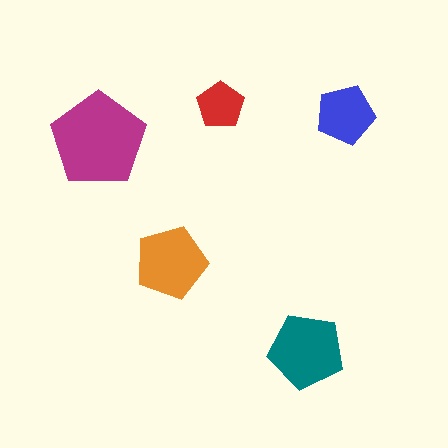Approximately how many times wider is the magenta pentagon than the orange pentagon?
About 1.5 times wider.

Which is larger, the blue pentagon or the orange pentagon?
The orange one.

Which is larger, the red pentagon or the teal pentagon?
The teal one.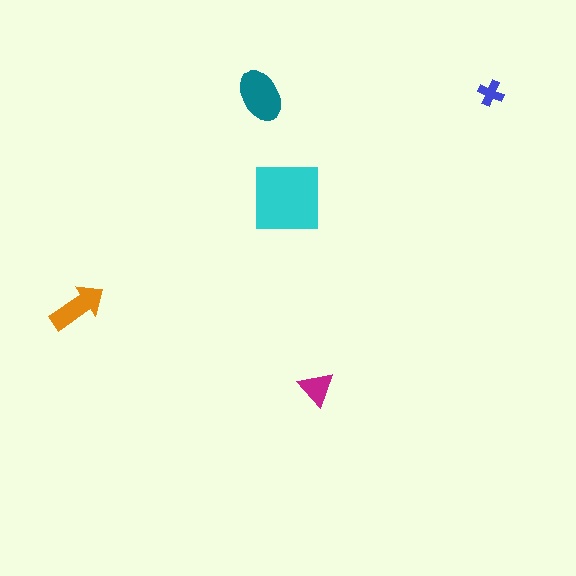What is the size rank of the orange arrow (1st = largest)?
3rd.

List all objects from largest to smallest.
The cyan square, the teal ellipse, the orange arrow, the magenta triangle, the blue cross.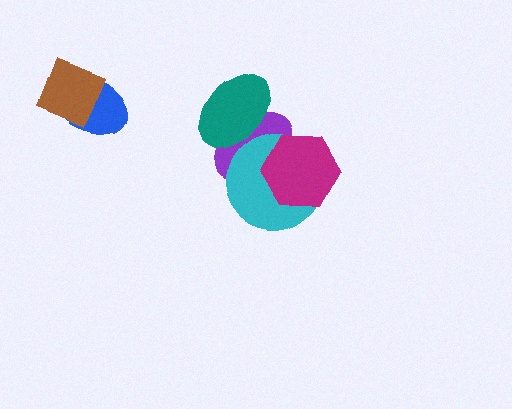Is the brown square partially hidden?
No, no other shape covers it.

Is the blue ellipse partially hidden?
Yes, it is partially covered by another shape.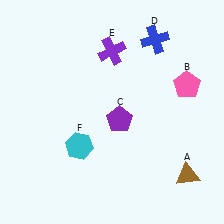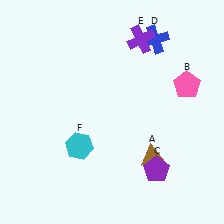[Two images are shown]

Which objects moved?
The objects that moved are: the brown triangle (A), the purple pentagon (C), the purple cross (E).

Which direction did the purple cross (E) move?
The purple cross (E) moved right.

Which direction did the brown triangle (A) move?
The brown triangle (A) moved left.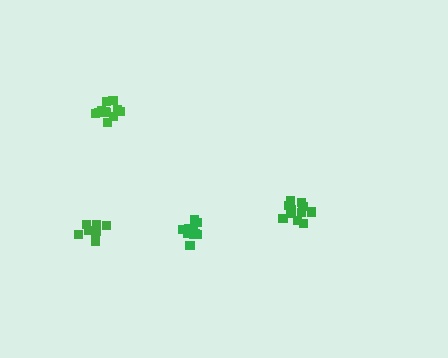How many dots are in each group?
Group 1: 12 dots, Group 2: 12 dots, Group 3: 8 dots, Group 4: 10 dots (42 total).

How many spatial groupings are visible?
There are 4 spatial groupings.